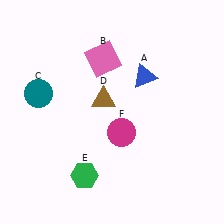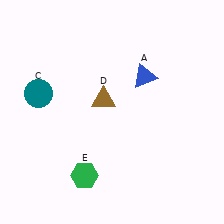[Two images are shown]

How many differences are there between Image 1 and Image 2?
There are 2 differences between the two images.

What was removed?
The pink square (B), the magenta circle (F) were removed in Image 2.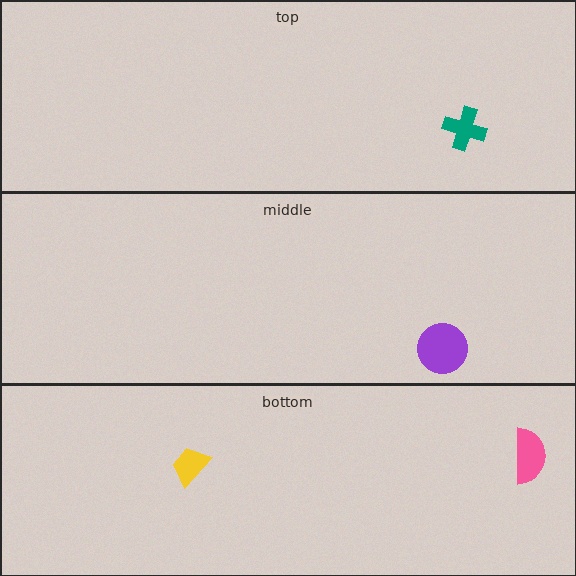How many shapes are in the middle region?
1.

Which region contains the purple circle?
The middle region.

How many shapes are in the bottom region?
2.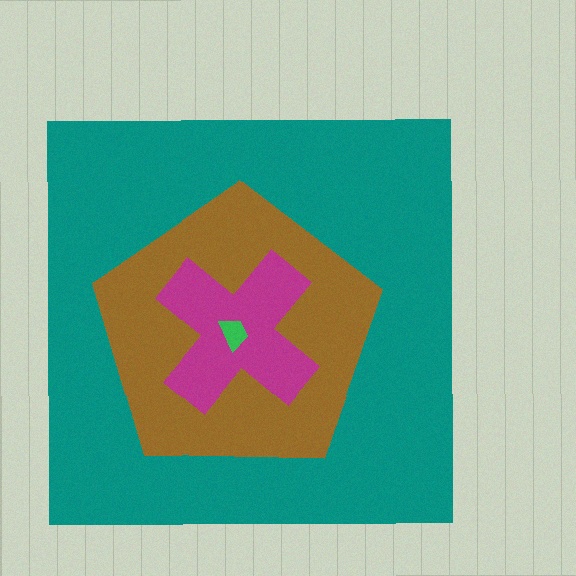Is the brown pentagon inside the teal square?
Yes.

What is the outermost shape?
The teal square.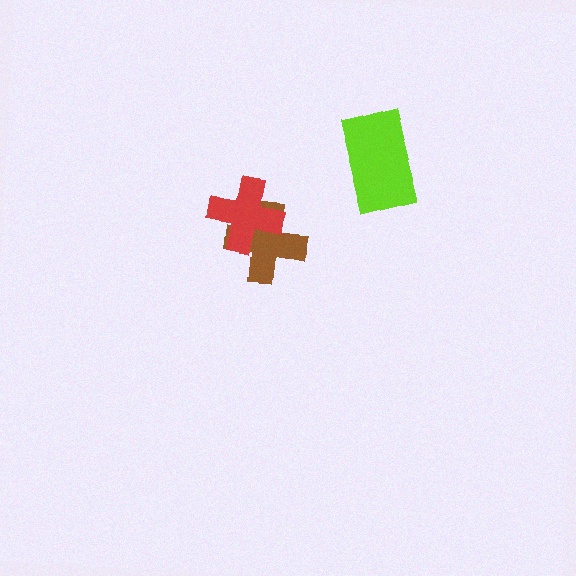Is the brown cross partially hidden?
Yes, it is partially covered by another shape.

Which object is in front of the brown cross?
The red cross is in front of the brown cross.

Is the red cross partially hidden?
No, no other shape covers it.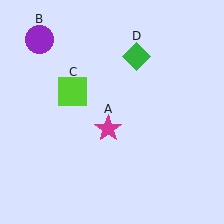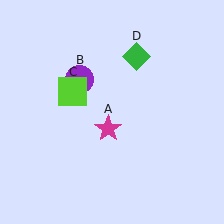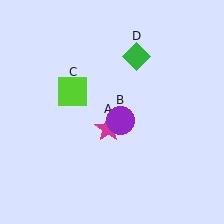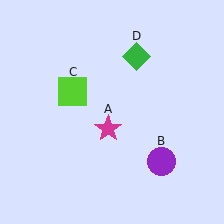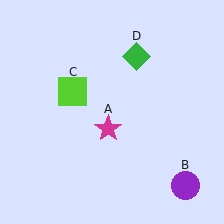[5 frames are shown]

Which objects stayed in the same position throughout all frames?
Magenta star (object A) and lime square (object C) and green diamond (object D) remained stationary.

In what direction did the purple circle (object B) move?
The purple circle (object B) moved down and to the right.